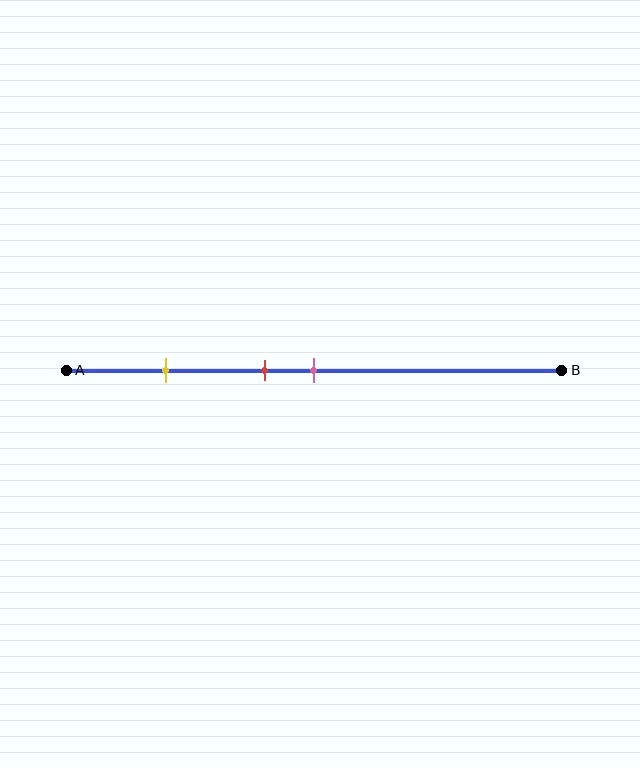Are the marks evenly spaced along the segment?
No, the marks are not evenly spaced.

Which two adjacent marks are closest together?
The red and pink marks are the closest adjacent pair.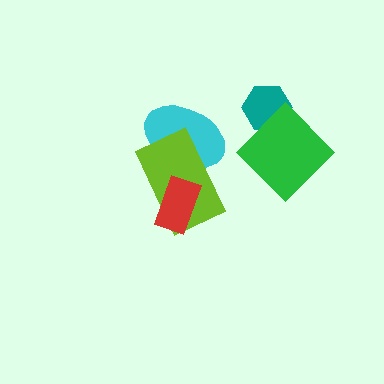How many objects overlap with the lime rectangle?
2 objects overlap with the lime rectangle.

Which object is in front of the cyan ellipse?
The lime rectangle is in front of the cyan ellipse.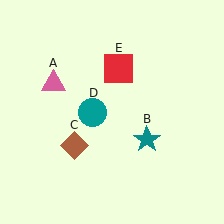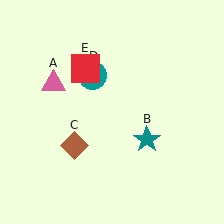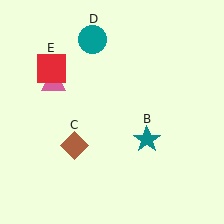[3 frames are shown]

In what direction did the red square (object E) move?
The red square (object E) moved left.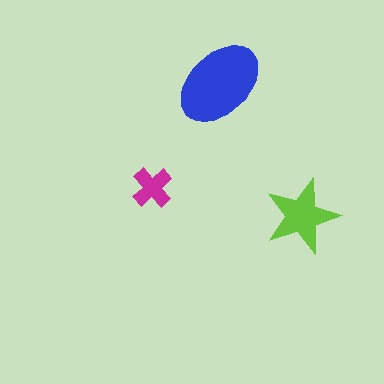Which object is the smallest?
The magenta cross.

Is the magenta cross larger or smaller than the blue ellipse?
Smaller.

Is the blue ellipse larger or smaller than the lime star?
Larger.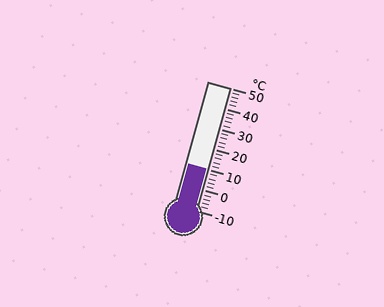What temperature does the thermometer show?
The thermometer shows approximately 10°C.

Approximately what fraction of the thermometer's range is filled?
The thermometer is filled to approximately 35% of its range.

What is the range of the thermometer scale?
The thermometer scale ranges from -10°C to 50°C.